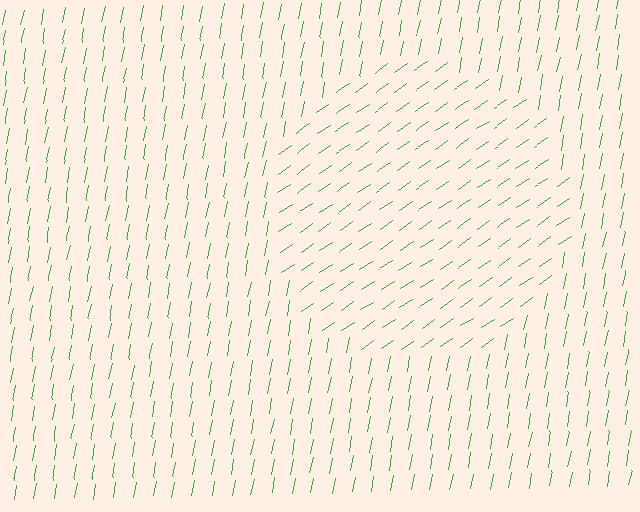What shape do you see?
I see a circle.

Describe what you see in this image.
The image is filled with small green line segments. A circle region in the image has lines oriented differently from the surrounding lines, creating a visible texture boundary.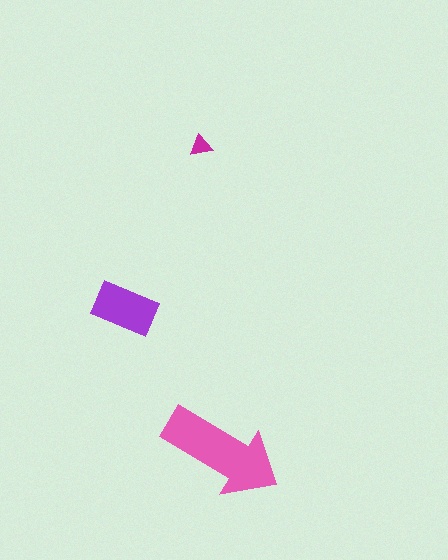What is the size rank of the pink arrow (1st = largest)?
1st.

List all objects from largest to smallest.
The pink arrow, the purple rectangle, the magenta triangle.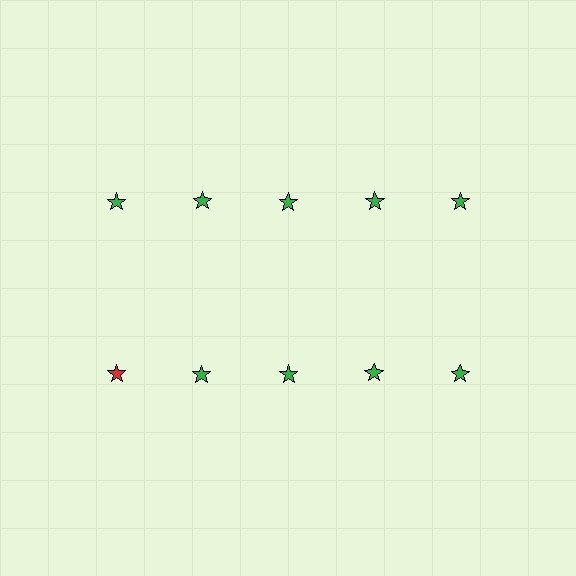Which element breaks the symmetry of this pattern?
The red star in the second row, leftmost column breaks the symmetry. All other shapes are green stars.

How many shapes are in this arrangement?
There are 10 shapes arranged in a grid pattern.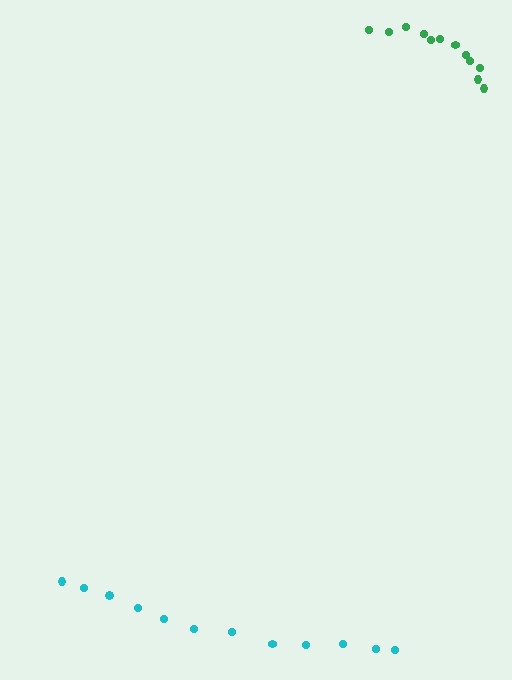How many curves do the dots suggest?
There are 2 distinct paths.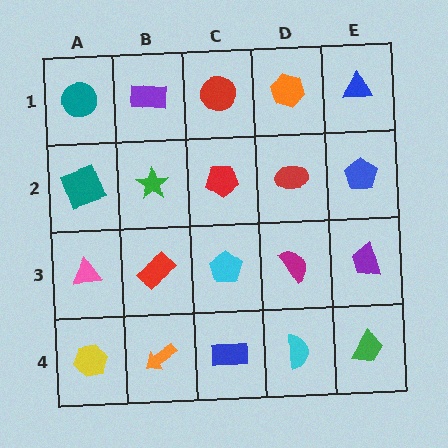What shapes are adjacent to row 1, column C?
A red pentagon (row 2, column C), a purple rectangle (row 1, column B), an orange hexagon (row 1, column D).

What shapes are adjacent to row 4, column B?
A red rectangle (row 3, column B), a yellow hexagon (row 4, column A), a blue rectangle (row 4, column C).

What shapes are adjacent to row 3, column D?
A red ellipse (row 2, column D), a cyan semicircle (row 4, column D), a cyan pentagon (row 3, column C), a purple trapezoid (row 3, column E).